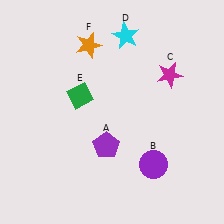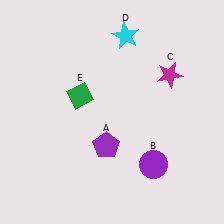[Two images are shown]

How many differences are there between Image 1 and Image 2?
There is 1 difference between the two images.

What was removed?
The orange star (F) was removed in Image 2.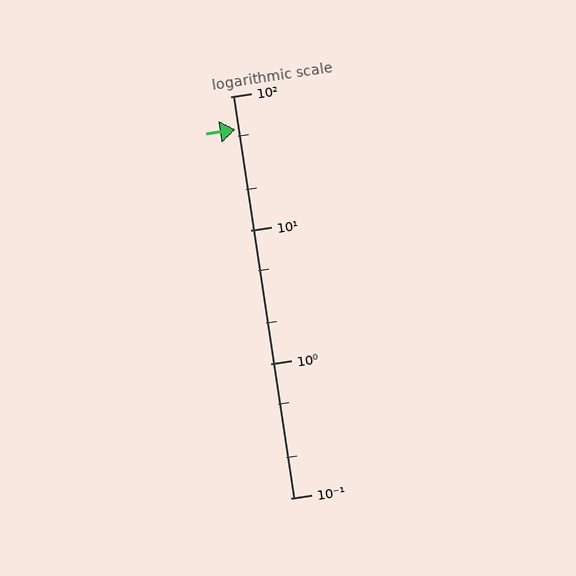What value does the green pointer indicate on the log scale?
The pointer indicates approximately 57.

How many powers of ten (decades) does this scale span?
The scale spans 3 decades, from 0.1 to 100.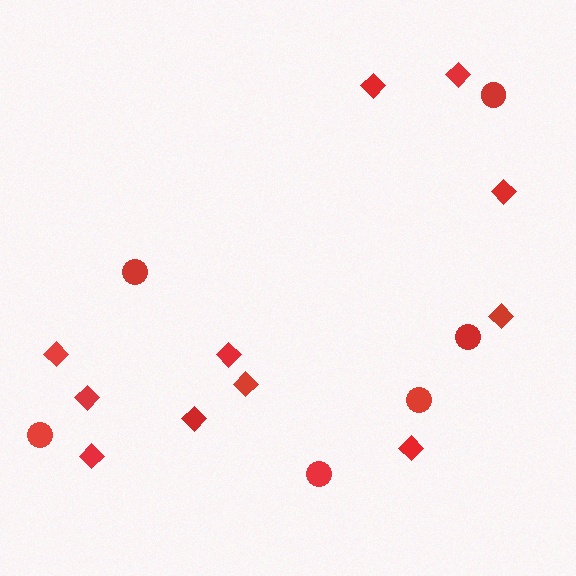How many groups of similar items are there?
There are 2 groups: one group of circles (6) and one group of diamonds (11).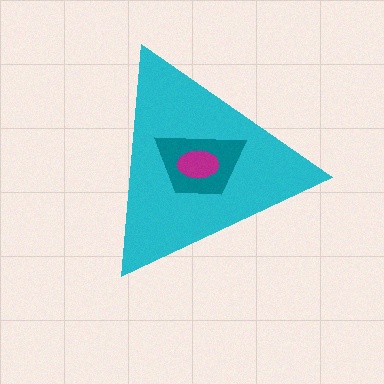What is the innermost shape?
The magenta ellipse.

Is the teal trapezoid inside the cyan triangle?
Yes.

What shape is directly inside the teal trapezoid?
The magenta ellipse.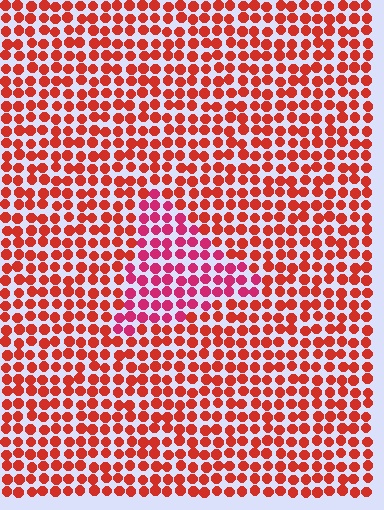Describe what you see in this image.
The image is filled with small red elements in a uniform arrangement. A triangle-shaped region is visible where the elements are tinted to a slightly different hue, forming a subtle color boundary.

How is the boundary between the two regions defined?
The boundary is defined purely by a slight shift in hue (about 29 degrees). Spacing, size, and orientation are identical on both sides.